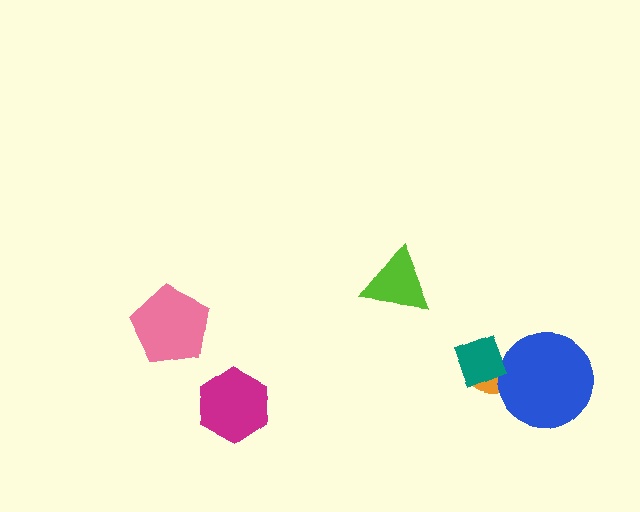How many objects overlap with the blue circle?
2 objects overlap with the blue circle.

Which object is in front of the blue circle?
The teal diamond is in front of the blue circle.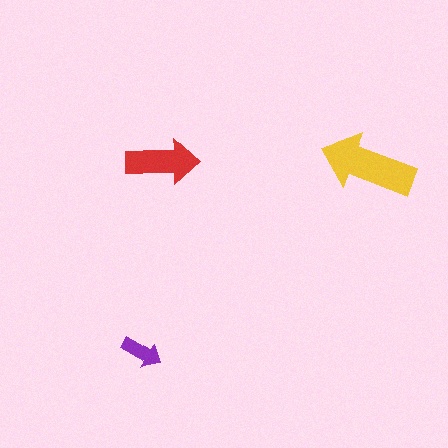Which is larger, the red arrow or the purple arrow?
The red one.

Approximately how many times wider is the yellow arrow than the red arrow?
About 1.5 times wider.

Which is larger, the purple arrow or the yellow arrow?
The yellow one.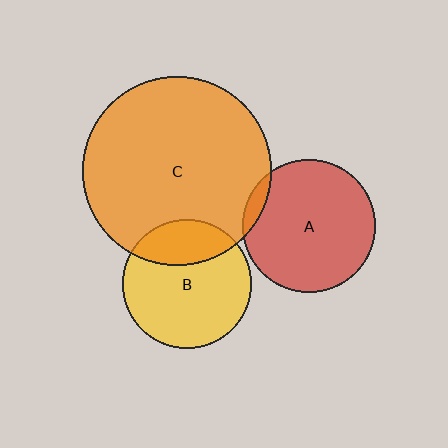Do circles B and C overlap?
Yes.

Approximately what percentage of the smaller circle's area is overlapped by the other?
Approximately 25%.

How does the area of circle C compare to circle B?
Approximately 2.1 times.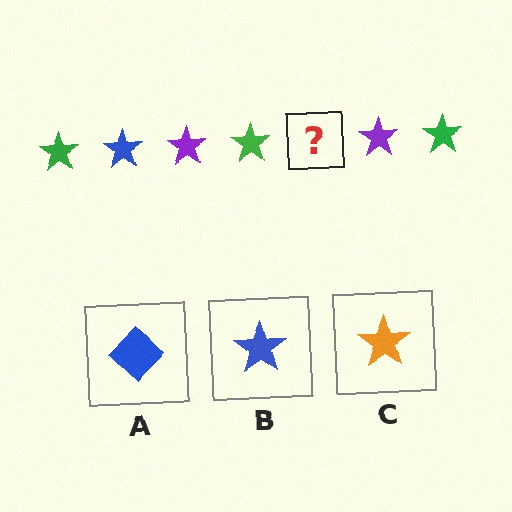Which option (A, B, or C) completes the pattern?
B.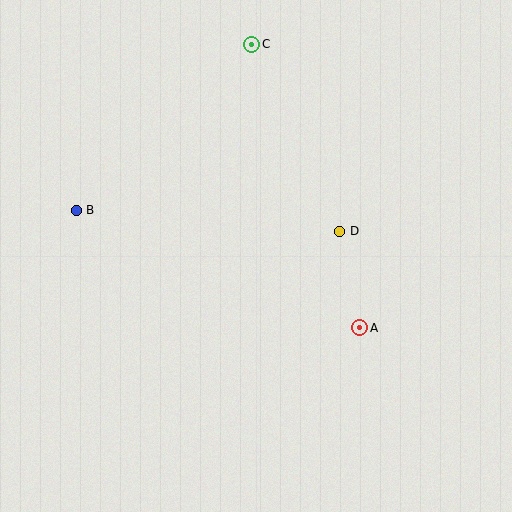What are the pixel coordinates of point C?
Point C is at (252, 44).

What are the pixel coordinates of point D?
Point D is at (340, 231).